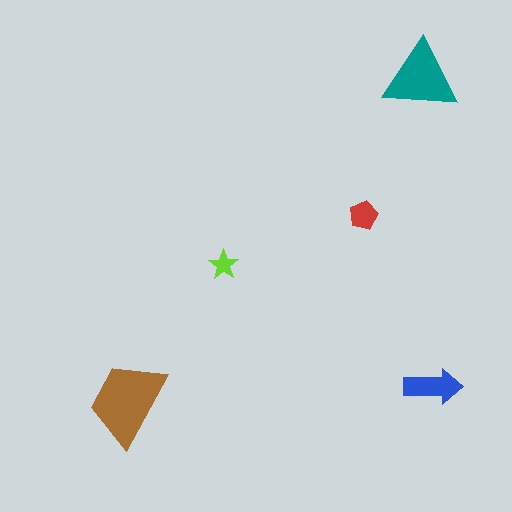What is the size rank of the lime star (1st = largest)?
5th.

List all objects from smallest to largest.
The lime star, the red pentagon, the blue arrow, the teal triangle, the brown trapezoid.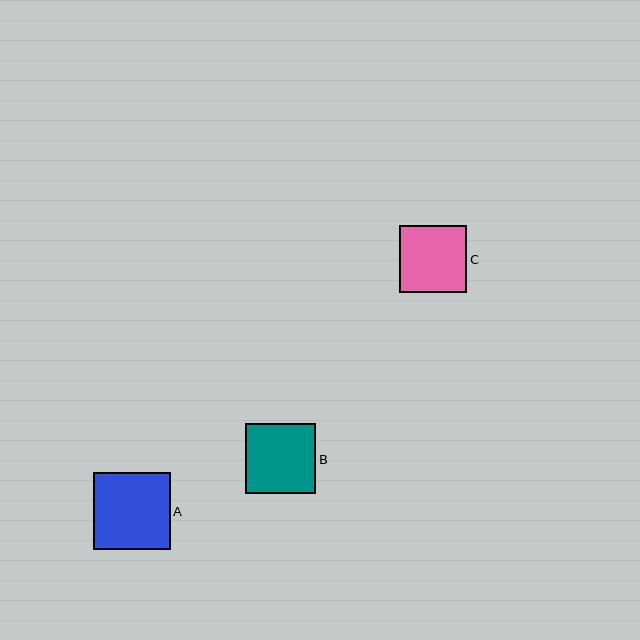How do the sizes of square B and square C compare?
Square B and square C are approximately the same size.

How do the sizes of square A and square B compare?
Square A and square B are approximately the same size.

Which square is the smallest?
Square C is the smallest with a size of approximately 67 pixels.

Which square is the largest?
Square A is the largest with a size of approximately 77 pixels.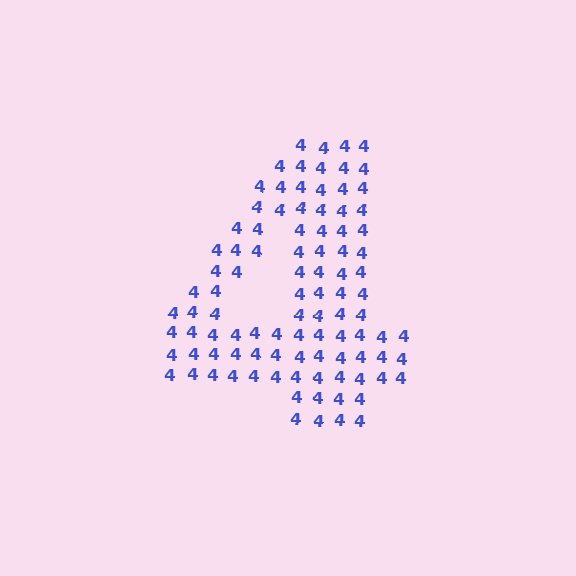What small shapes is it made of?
It is made of small digit 4's.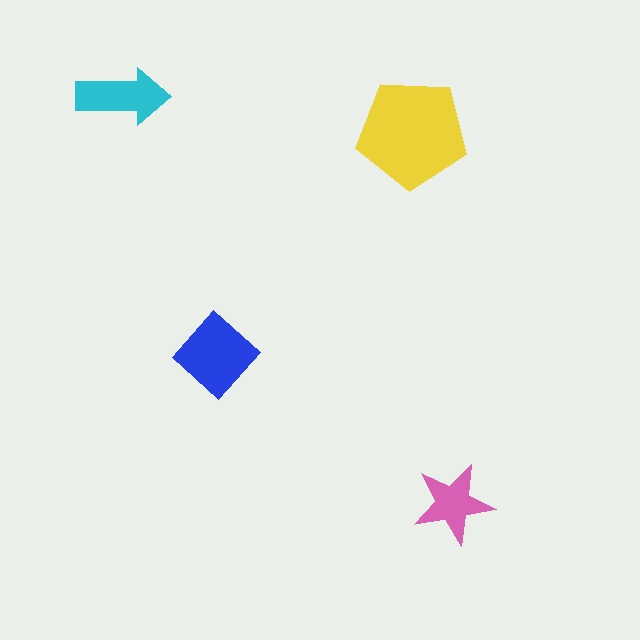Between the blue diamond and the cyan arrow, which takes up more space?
The blue diamond.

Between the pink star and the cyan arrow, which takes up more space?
The cyan arrow.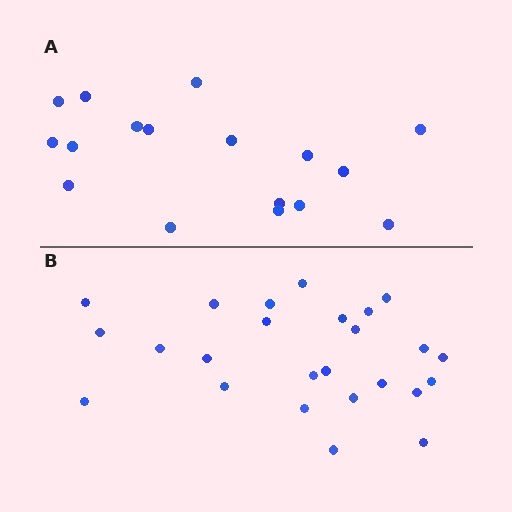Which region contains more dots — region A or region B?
Region B (the bottom region) has more dots.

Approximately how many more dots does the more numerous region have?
Region B has roughly 8 or so more dots than region A.